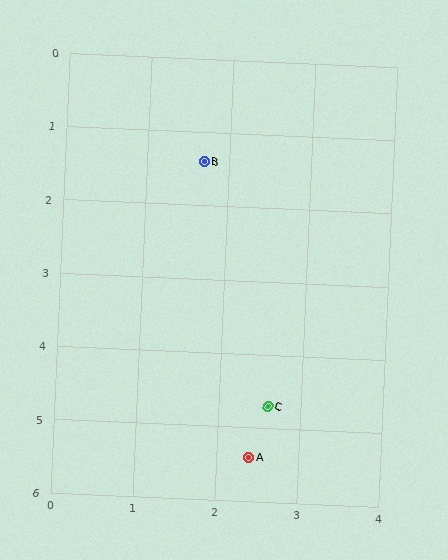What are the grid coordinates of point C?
Point C is at approximately (2.6, 4.7).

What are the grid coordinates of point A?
Point A is at approximately (2.4, 5.4).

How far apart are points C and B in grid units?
Points C and B are about 3.4 grid units apart.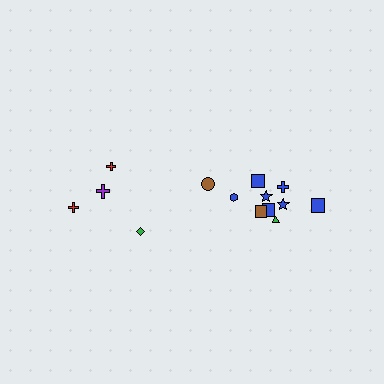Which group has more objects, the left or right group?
The right group.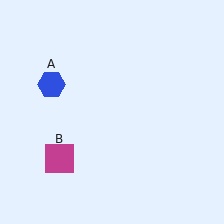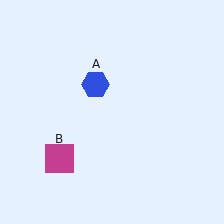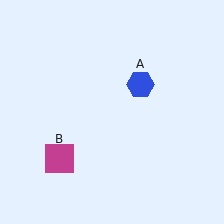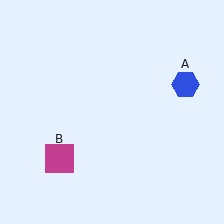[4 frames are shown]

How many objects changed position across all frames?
1 object changed position: blue hexagon (object A).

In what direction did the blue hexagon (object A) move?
The blue hexagon (object A) moved right.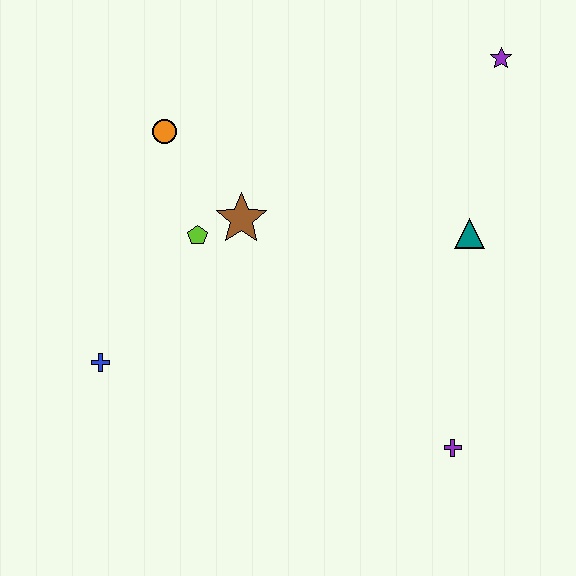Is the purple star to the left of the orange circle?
No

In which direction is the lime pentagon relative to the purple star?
The lime pentagon is to the left of the purple star.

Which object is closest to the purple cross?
The teal triangle is closest to the purple cross.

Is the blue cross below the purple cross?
No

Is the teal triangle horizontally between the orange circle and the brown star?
No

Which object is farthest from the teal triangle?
The blue cross is farthest from the teal triangle.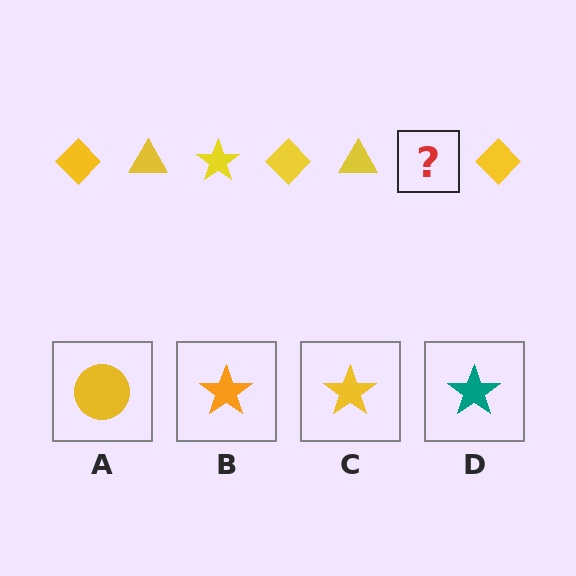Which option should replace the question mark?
Option C.